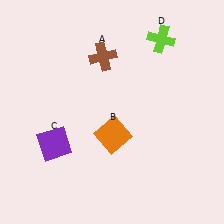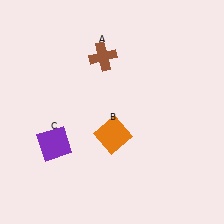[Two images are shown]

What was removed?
The lime cross (D) was removed in Image 2.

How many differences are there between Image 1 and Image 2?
There is 1 difference between the two images.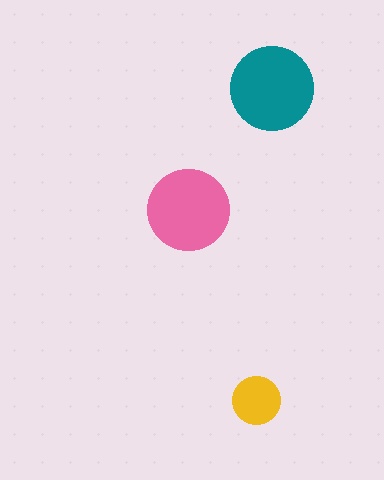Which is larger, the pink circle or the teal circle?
The teal one.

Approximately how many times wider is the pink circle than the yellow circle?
About 1.5 times wider.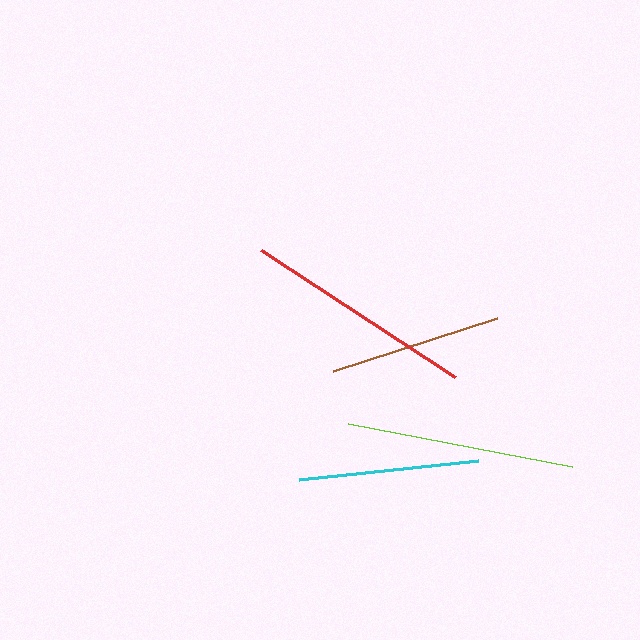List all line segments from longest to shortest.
From longest to shortest: red, lime, cyan, brown.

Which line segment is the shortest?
The brown line is the shortest at approximately 173 pixels.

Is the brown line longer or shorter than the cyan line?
The cyan line is longer than the brown line.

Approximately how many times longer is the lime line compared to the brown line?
The lime line is approximately 1.3 times the length of the brown line.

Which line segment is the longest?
The red line is the longest at approximately 231 pixels.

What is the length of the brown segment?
The brown segment is approximately 173 pixels long.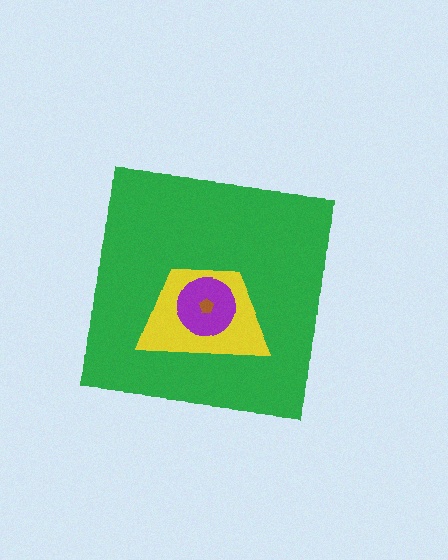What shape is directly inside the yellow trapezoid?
The purple circle.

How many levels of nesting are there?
4.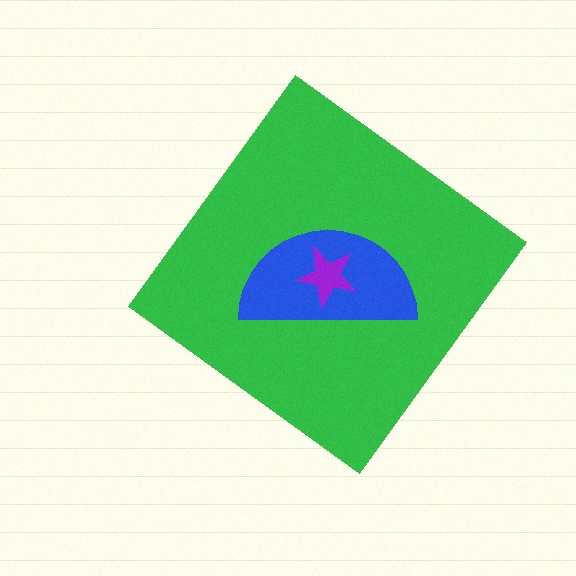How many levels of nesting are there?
3.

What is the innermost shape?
The purple star.